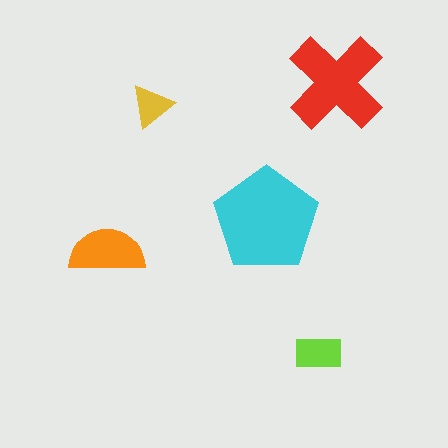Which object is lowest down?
The lime rectangle is bottommost.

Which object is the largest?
The cyan pentagon.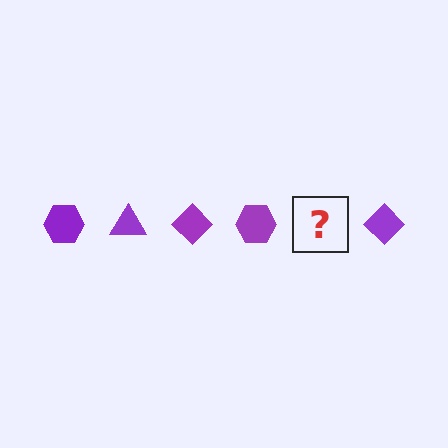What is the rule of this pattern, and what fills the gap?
The rule is that the pattern cycles through hexagon, triangle, diamond shapes in purple. The gap should be filled with a purple triangle.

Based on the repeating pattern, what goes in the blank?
The blank should be a purple triangle.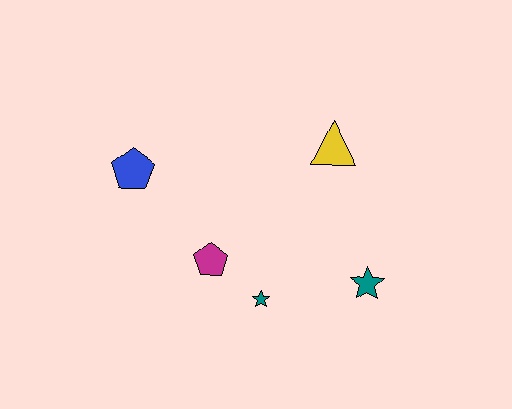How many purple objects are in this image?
There are no purple objects.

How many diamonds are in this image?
There are no diamonds.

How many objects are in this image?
There are 5 objects.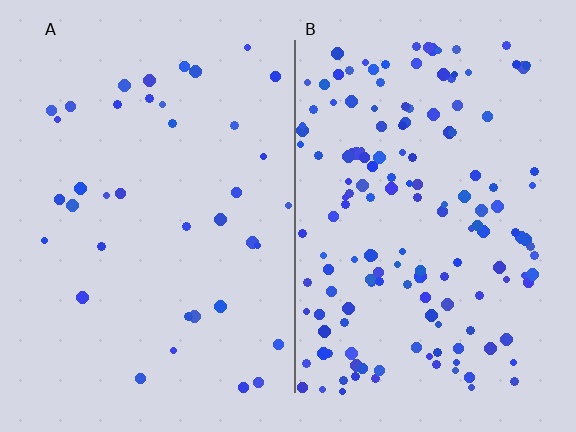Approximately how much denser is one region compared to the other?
Approximately 3.9× — region B over region A.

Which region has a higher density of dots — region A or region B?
B (the right).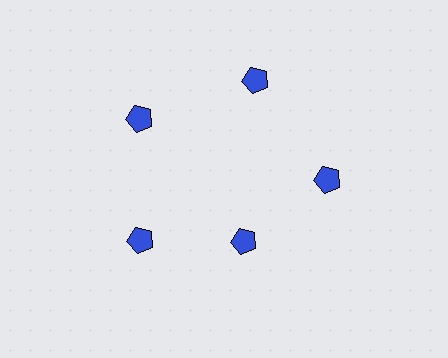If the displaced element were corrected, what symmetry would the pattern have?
It would have 5-fold rotational symmetry — the pattern would map onto itself every 72 degrees.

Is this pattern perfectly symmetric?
No. The 5 blue pentagons are arranged in a ring, but one element near the 5 o'clock position is pulled inward toward the center, breaking the 5-fold rotational symmetry.